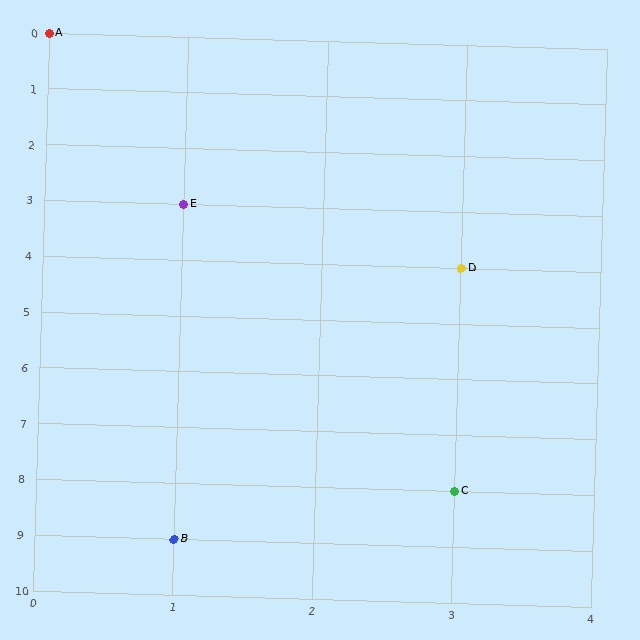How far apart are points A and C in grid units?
Points A and C are 3 columns and 8 rows apart (about 8.5 grid units diagonally).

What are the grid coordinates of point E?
Point E is at grid coordinates (1, 3).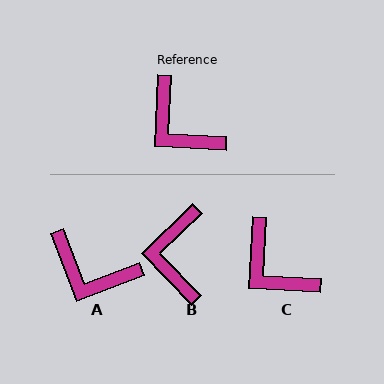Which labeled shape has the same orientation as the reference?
C.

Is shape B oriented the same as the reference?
No, it is off by about 43 degrees.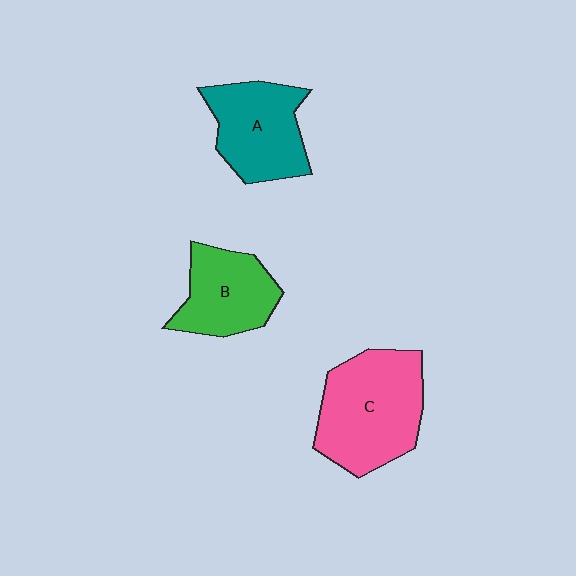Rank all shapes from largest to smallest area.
From largest to smallest: C (pink), A (teal), B (green).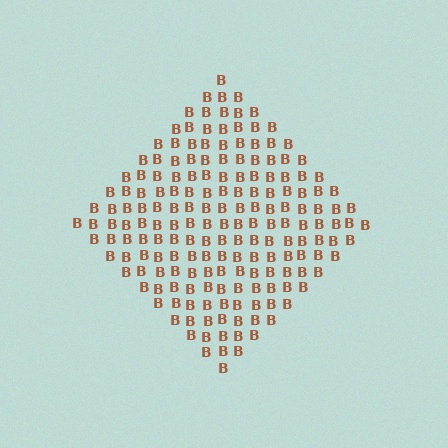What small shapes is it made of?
It is made of small letter B's.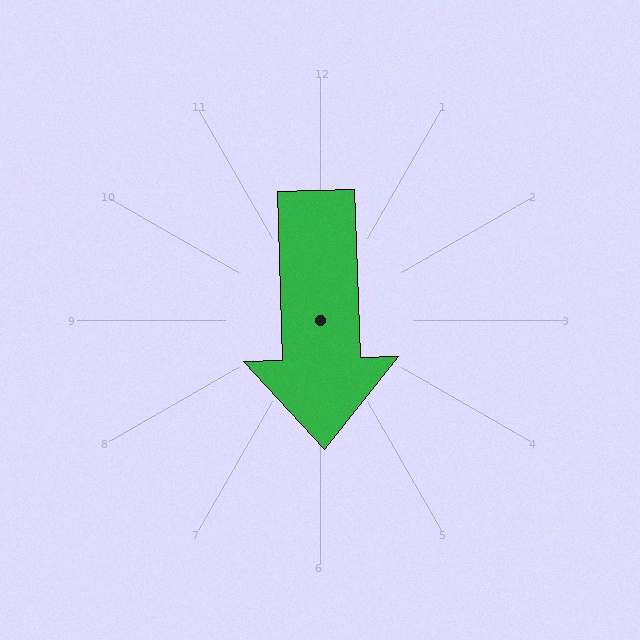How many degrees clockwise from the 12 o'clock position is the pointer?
Approximately 178 degrees.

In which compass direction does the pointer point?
South.